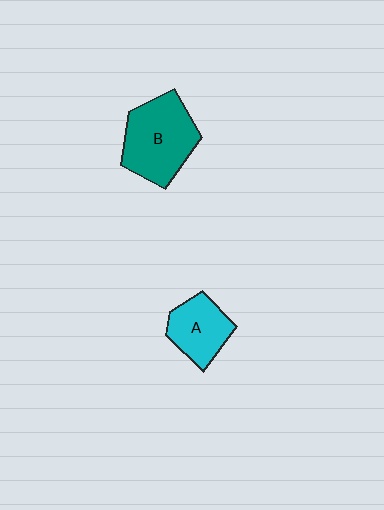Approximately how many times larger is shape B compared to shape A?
Approximately 1.5 times.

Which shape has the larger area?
Shape B (teal).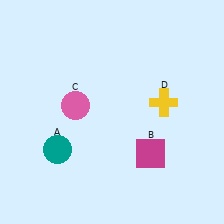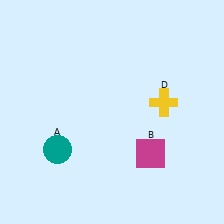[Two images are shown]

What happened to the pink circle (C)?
The pink circle (C) was removed in Image 2. It was in the top-left area of Image 1.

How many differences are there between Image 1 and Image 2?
There is 1 difference between the two images.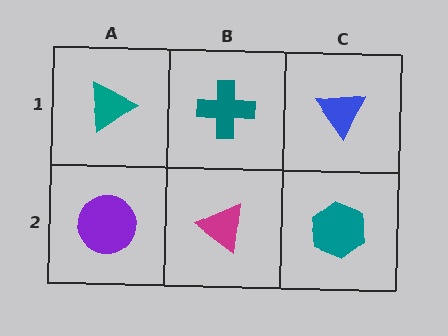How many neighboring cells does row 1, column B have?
3.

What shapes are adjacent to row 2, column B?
A teal cross (row 1, column B), a purple circle (row 2, column A), a teal hexagon (row 2, column C).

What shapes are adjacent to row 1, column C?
A teal hexagon (row 2, column C), a teal cross (row 1, column B).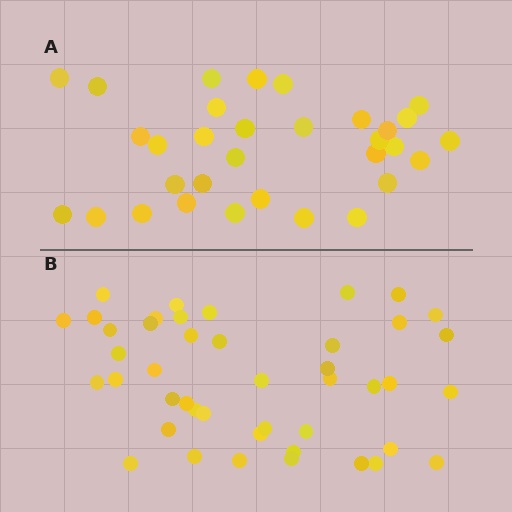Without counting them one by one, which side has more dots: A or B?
Region B (the bottom region) has more dots.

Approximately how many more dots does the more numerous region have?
Region B has roughly 12 or so more dots than region A.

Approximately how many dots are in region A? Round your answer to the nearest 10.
About 30 dots. (The exact count is 32, which rounds to 30.)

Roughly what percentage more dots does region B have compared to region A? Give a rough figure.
About 40% more.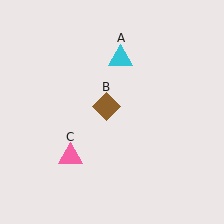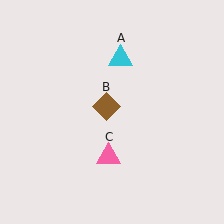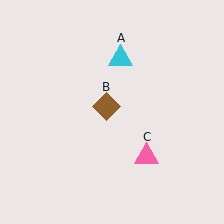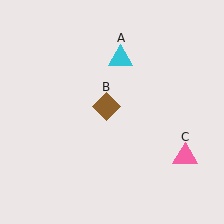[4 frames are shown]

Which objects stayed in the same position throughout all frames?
Cyan triangle (object A) and brown diamond (object B) remained stationary.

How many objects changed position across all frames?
1 object changed position: pink triangle (object C).